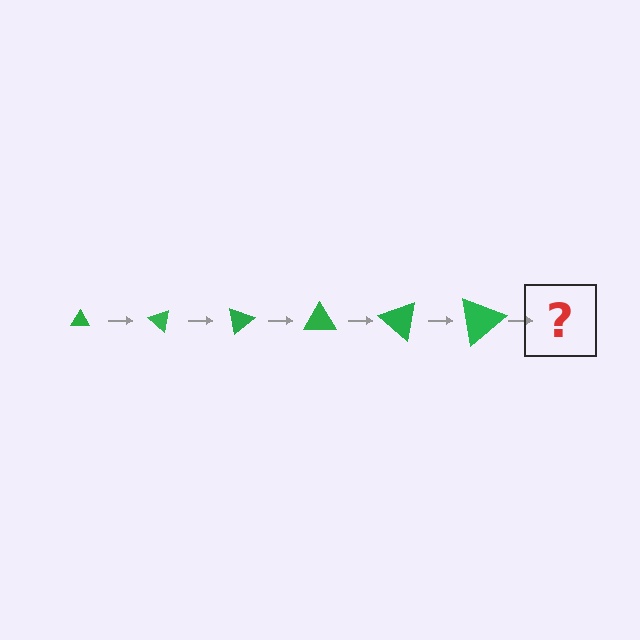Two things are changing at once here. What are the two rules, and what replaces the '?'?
The two rules are that the triangle grows larger each step and it rotates 40 degrees each step. The '?' should be a triangle, larger than the previous one and rotated 240 degrees from the start.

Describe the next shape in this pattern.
It should be a triangle, larger than the previous one and rotated 240 degrees from the start.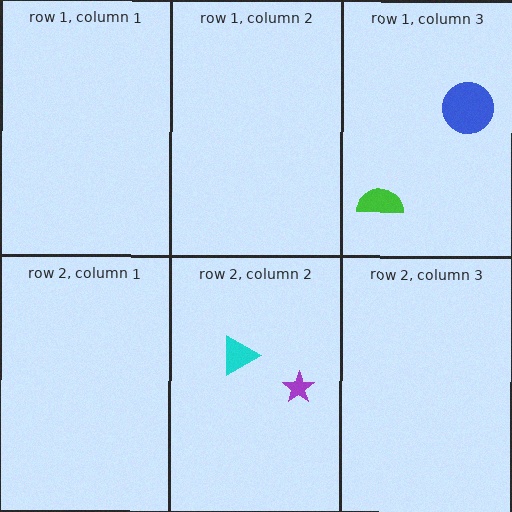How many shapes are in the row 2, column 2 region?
2.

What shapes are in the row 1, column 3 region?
The green semicircle, the blue circle.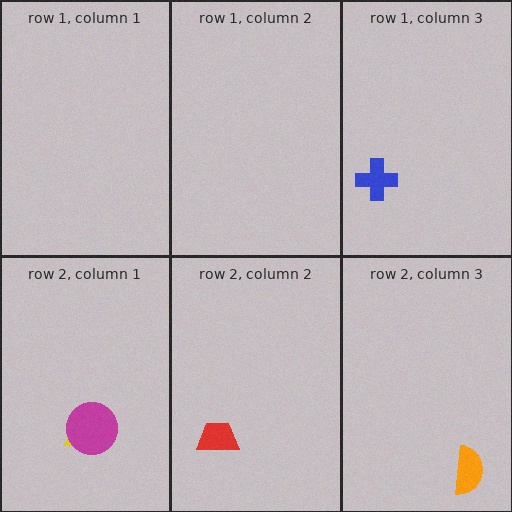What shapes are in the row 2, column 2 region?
The red trapezoid.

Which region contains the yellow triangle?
The row 2, column 1 region.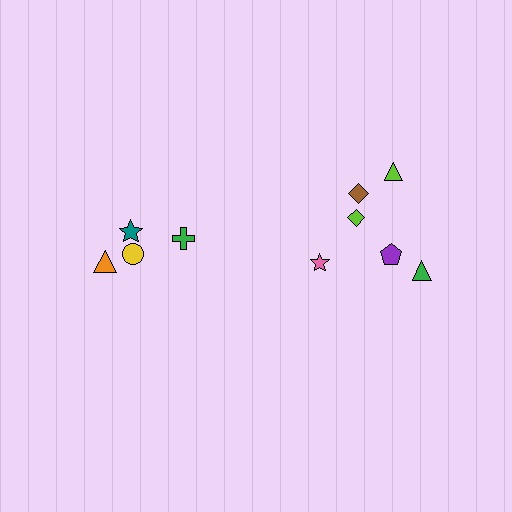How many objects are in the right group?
There are 6 objects.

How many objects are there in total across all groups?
There are 10 objects.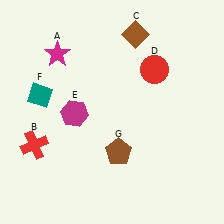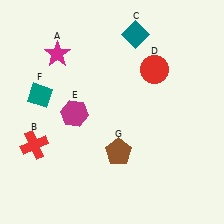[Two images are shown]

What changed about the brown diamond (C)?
In Image 1, C is brown. In Image 2, it changed to teal.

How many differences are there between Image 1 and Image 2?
There is 1 difference between the two images.